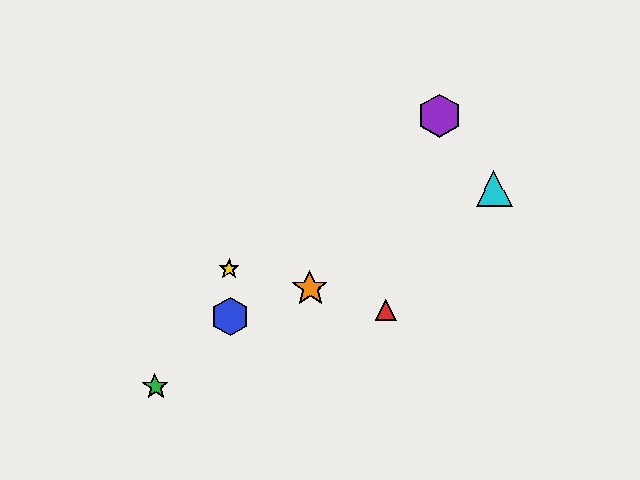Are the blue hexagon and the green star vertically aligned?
No, the blue hexagon is at x≈230 and the green star is at x≈155.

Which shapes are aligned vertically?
The blue hexagon, the yellow star are aligned vertically.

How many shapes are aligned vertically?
2 shapes (the blue hexagon, the yellow star) are aligned vertically.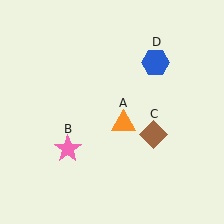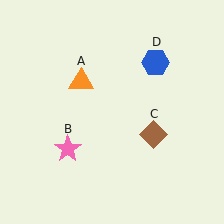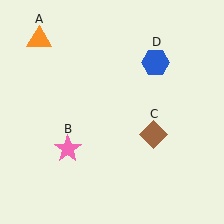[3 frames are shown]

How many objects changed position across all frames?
1 object changed position: orange triangle (object A).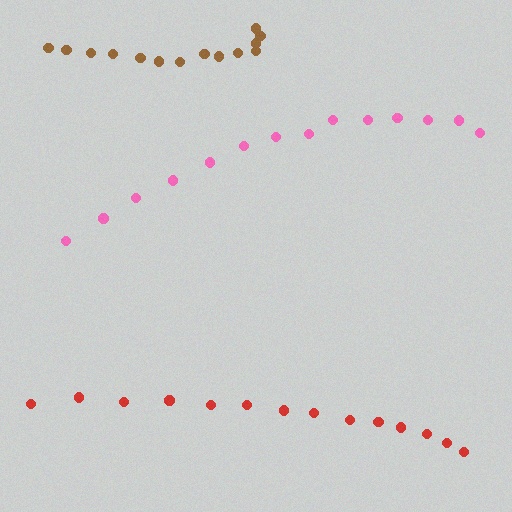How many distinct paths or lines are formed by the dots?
There are 3 distinct paths.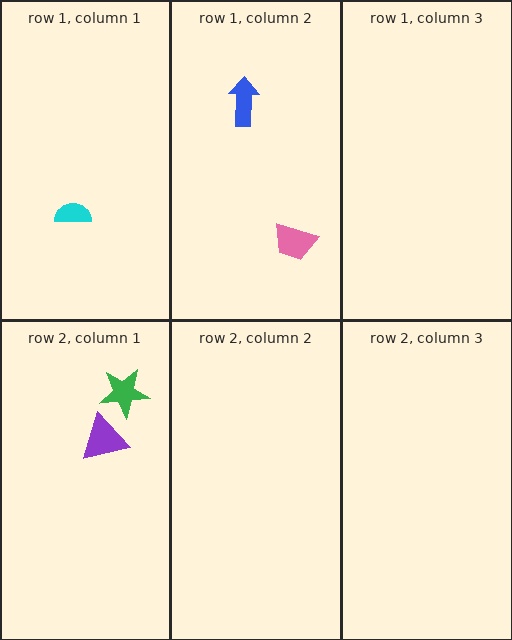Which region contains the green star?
The row 2, column 1 region.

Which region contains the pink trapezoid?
The row 1, column 2 region.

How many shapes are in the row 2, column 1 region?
2.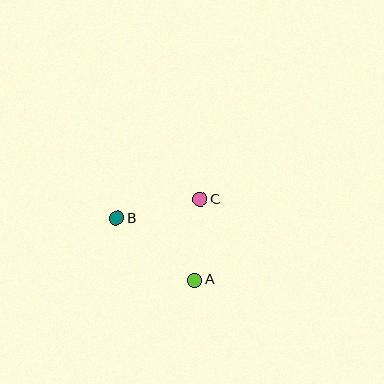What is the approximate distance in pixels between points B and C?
The distance between B and C is approximately 85 pixels.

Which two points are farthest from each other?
Points A and B are farthest from each other.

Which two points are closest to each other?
Points A and C are closest to each other.